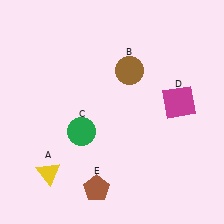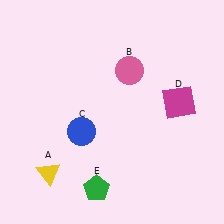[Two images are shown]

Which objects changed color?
B changed from brown to pink. C changed from green to blue. E changed from brown to green.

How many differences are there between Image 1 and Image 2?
There are 3 differences between the two images.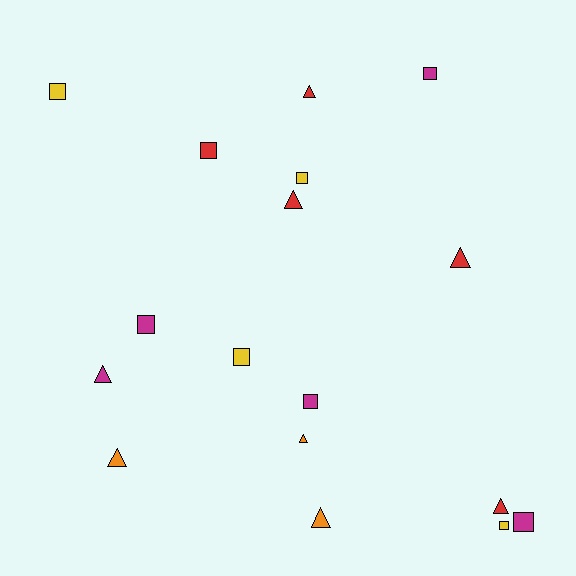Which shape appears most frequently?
Square, with 9 objects.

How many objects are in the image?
There are 17 objects.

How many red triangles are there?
There are 4 red triangles.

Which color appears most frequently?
Red, with 5 objects.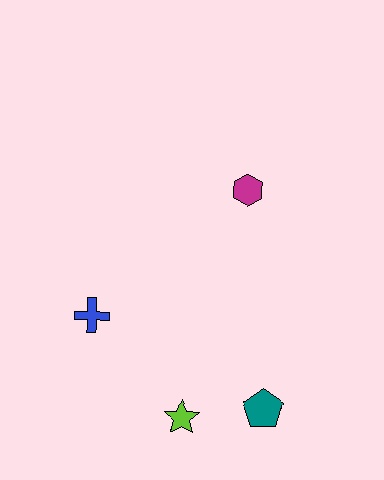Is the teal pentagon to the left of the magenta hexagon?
No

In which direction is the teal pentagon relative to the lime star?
The teal pentagon is to the right of the lime star.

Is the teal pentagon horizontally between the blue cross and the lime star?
No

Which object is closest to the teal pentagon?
The lime star is closest to the teal pentagon.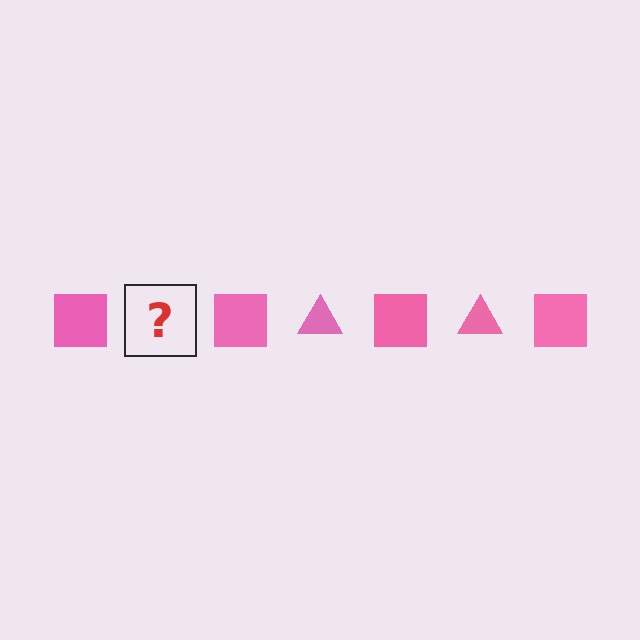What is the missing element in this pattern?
The missing element is a pink triangle.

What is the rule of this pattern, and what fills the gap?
The rule is that the pattern cycles through square, triangle shapes in pink. The gap should be filled with a pink triangle.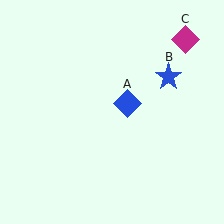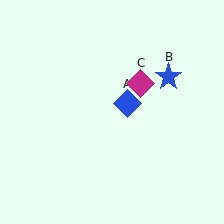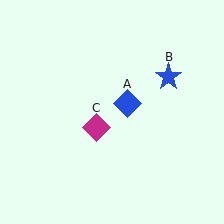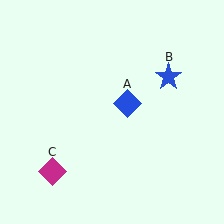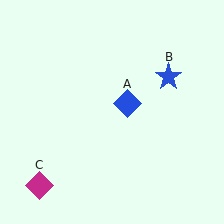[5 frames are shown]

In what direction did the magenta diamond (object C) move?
The magenta diamond (object C) moved down and to the left.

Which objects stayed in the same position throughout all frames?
Blue diamond (object A) and blue star (object B) remained stationary.